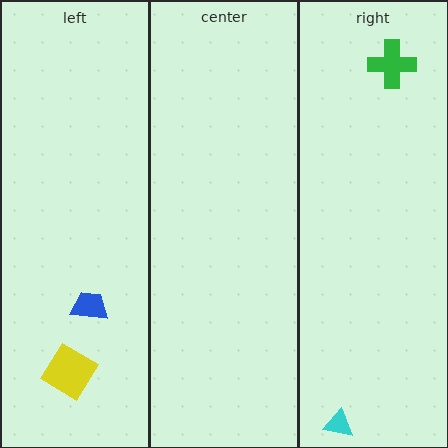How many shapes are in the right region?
2.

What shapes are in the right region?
The cyan triangle, the green cross.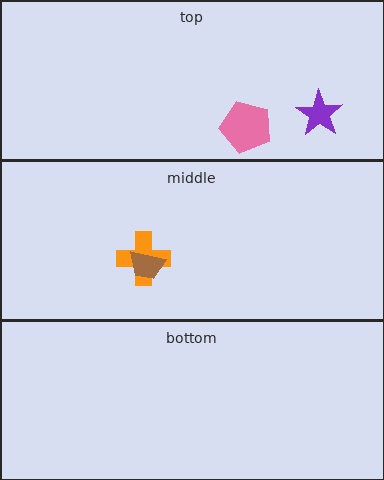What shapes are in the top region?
The purple star, the pink pentagon.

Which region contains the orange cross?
The middle region.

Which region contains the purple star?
The top region.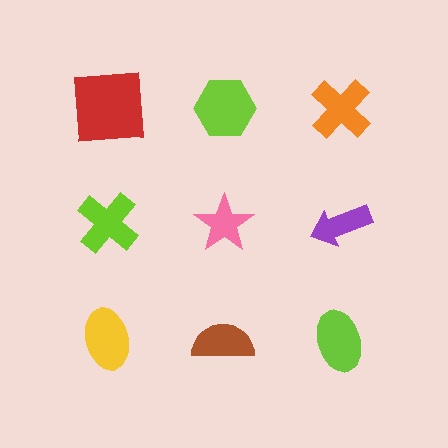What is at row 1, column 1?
A red square.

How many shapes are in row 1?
3 shapes.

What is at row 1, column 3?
An orange cross.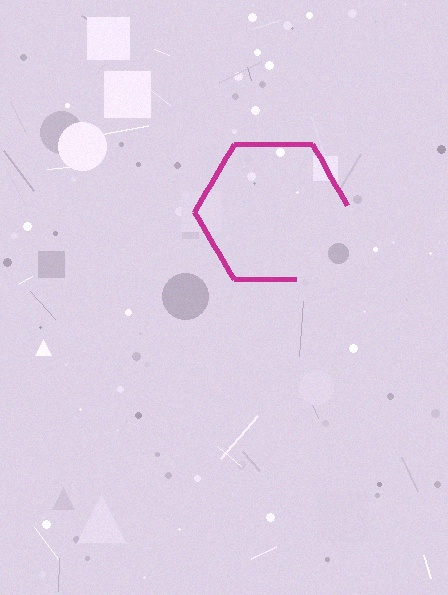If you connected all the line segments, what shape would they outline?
They would outline a hexagon.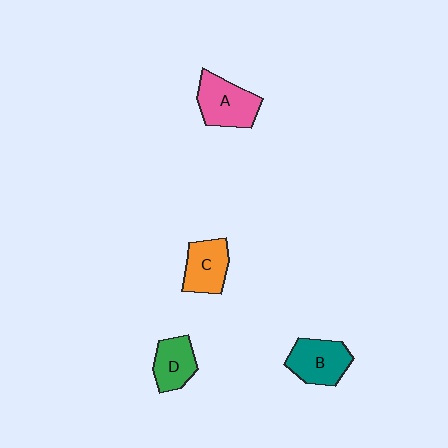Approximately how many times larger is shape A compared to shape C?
Approximately 1.2 times.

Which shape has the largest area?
Shape A (pink).